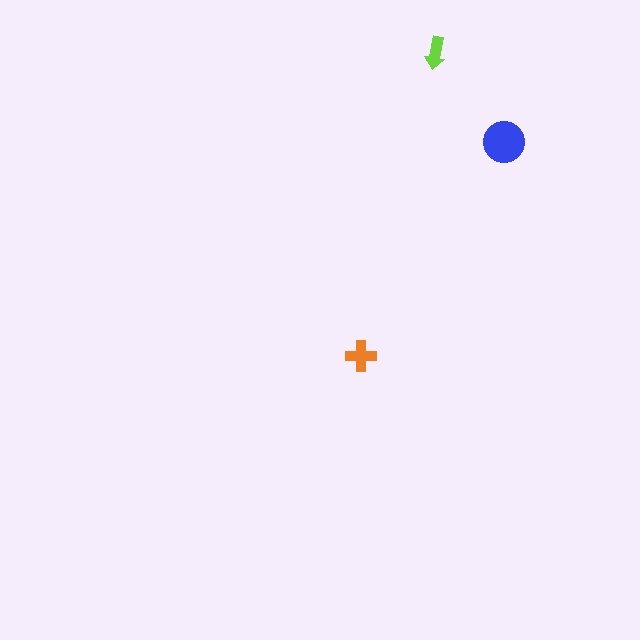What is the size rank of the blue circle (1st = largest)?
1st.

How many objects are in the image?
There are 3 objects in the image.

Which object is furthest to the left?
The orange cross is leftmost.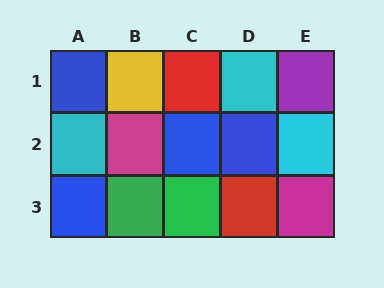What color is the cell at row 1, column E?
Purple.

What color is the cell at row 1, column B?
Yellow.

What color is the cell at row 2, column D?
Blue.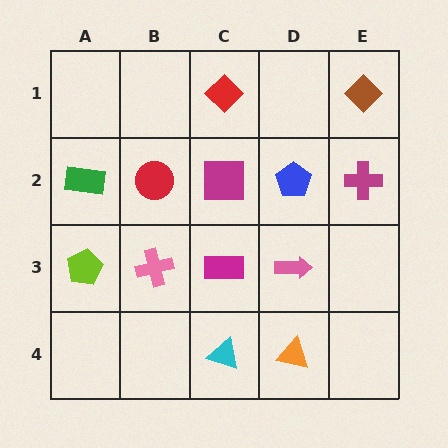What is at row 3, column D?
A pink arrow.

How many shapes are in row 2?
5 shapes.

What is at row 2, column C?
A magenta square.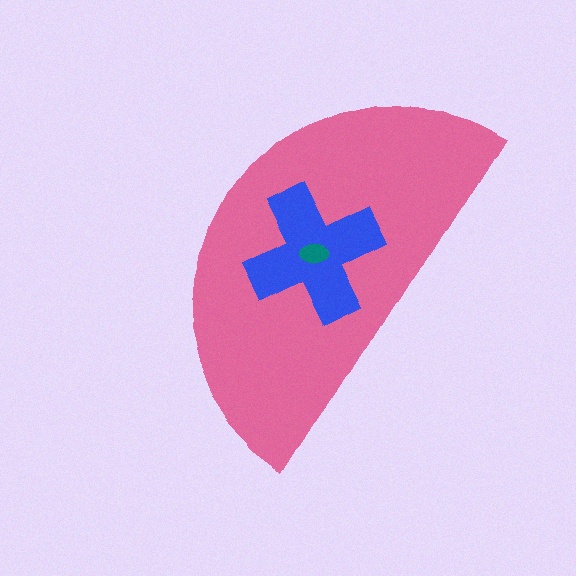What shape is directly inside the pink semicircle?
The blue cross.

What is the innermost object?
The teal ellipse.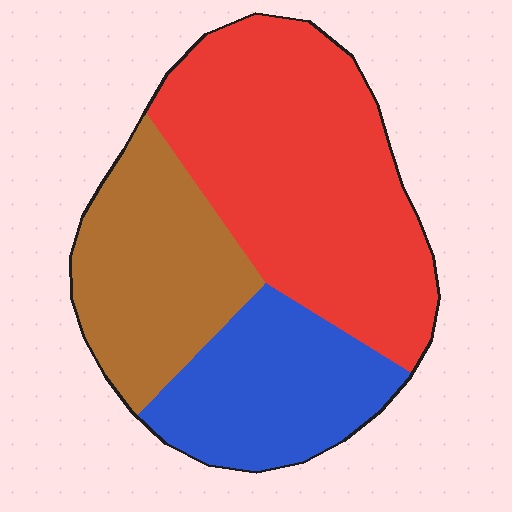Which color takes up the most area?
Red, at roughly 50%.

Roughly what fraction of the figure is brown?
Brown covers 27% of the figure.